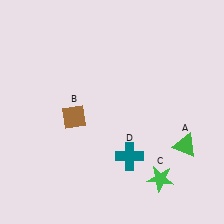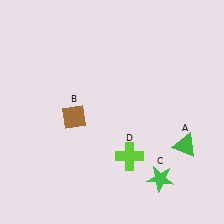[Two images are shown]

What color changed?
The cross (D) changed from teal in Image 1 to lime in Image 2.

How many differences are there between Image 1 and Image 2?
There is 1 difference between the two images.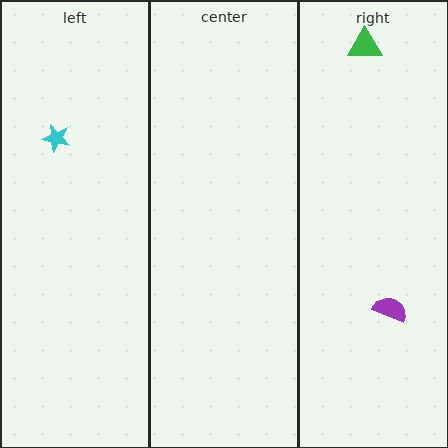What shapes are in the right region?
The green triangle, the purple semicircle.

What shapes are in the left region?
The cyan star.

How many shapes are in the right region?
2.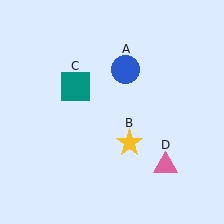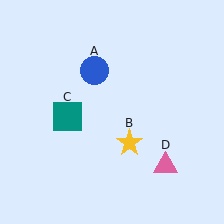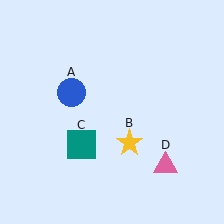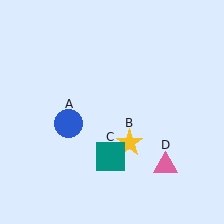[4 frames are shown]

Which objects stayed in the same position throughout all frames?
Yellow star (object B) and pink triangle (object D) remained stationary.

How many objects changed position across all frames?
2 objects changed position: blue circle (object A), teal square (object C).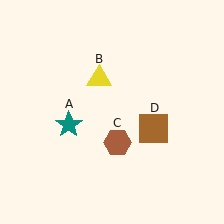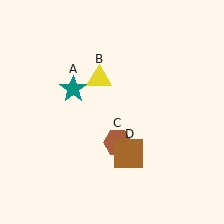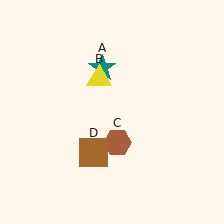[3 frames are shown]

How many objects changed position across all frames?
2 objects changed position: teal star (object A), brown square (object D).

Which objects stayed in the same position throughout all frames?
Yellow triangle (object B) and brown hexagon (object C) remained stationary.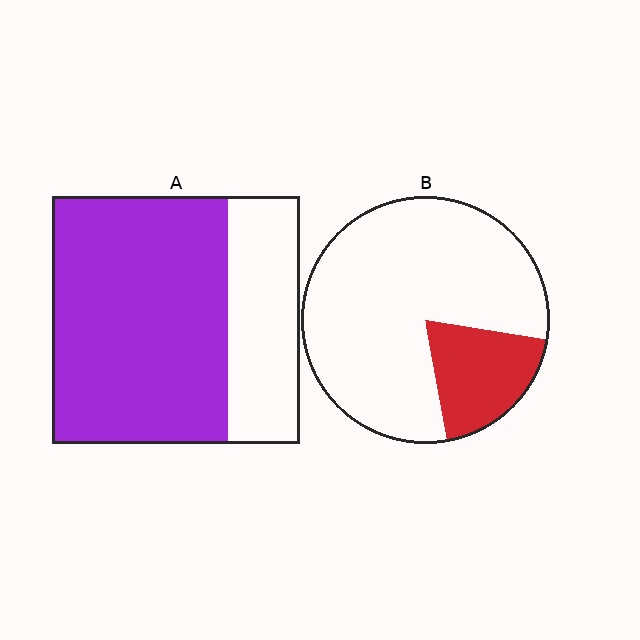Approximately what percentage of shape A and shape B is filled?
A is approximately 70% and B is approximately 20%.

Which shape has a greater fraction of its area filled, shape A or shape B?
Shape A.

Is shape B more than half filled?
No.